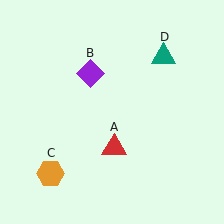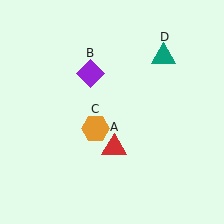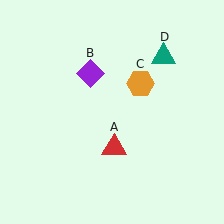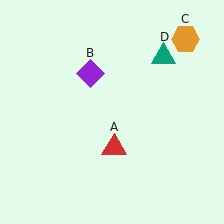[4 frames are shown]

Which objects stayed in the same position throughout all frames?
Red triangle (object A) and purple diamond (object B) and teal triangle (object D) remained stationary.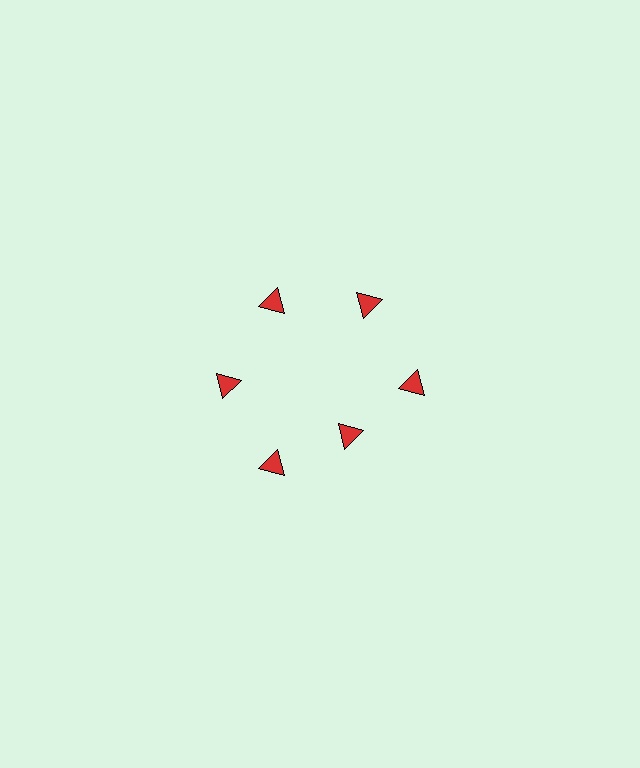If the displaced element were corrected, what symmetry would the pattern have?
It would have 6-fold rotational symmetry — the pattern would map onto itself every 60 degrees.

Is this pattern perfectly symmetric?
No. The 6 red triangles are arranged in a ring, but one element near the 5 o'clock position is pulled inward toward the center, breaking the 6-fold rotational symmetry.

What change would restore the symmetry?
The symmetry would be restored by moving it outward, back onto the ring so that all 6 triangles sit at equal angles and equal distance from the center.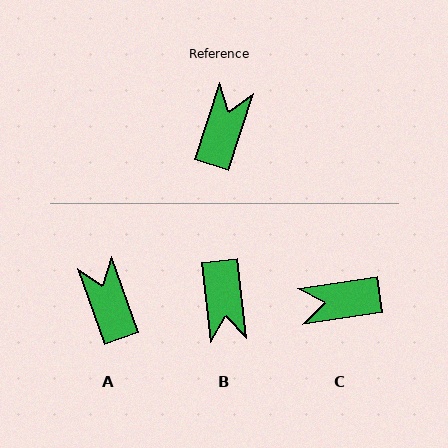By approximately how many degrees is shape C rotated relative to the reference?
Approximately 116 degrees counter-clockwise.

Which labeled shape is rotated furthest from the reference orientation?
B, about 156 degrees away.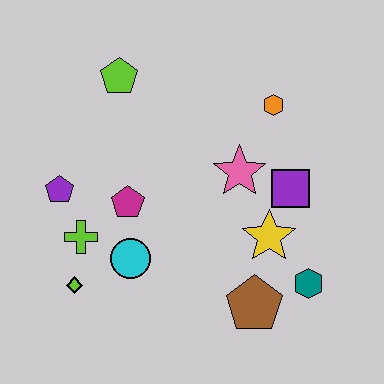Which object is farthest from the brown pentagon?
The lime pentagon is farthest from the brown pentagon.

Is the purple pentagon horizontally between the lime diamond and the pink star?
No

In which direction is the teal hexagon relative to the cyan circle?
The teal hexagon is to the right of the cyan circle.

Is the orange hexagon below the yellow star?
No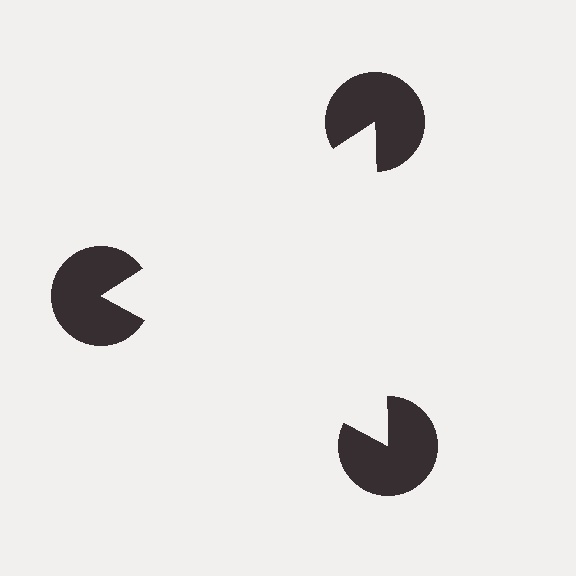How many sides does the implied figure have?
3 sides.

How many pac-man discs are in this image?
There are 3 — one at each vertex of the illusory triangle.